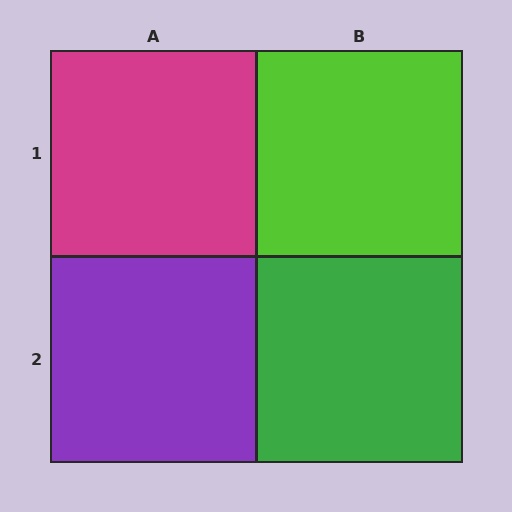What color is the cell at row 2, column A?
Purple.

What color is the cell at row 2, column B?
Green.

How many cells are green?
1 cell is green.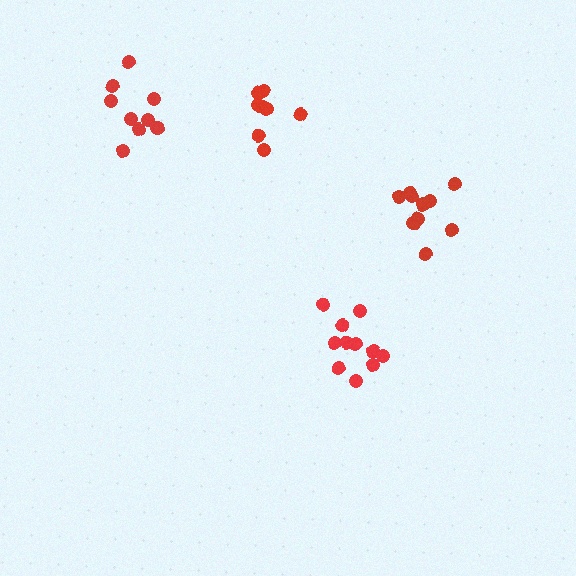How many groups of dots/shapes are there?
There are 4 groups.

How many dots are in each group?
Group 1: 11 dots, Group 2: 9 dots, Group 3: 10 dots, Group 4: 8 dots (38 total).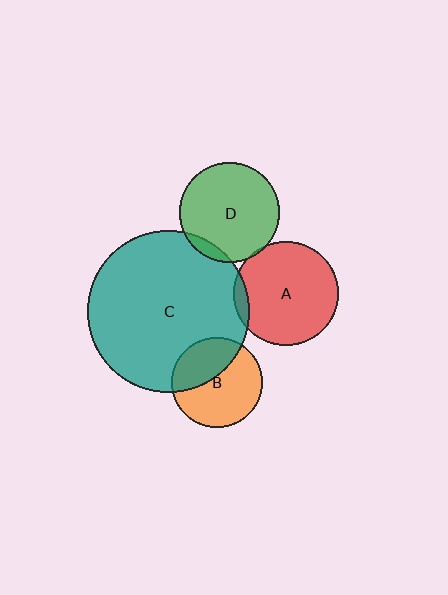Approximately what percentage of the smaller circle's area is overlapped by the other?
Approximately 40%.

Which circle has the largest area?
Circle C (teal).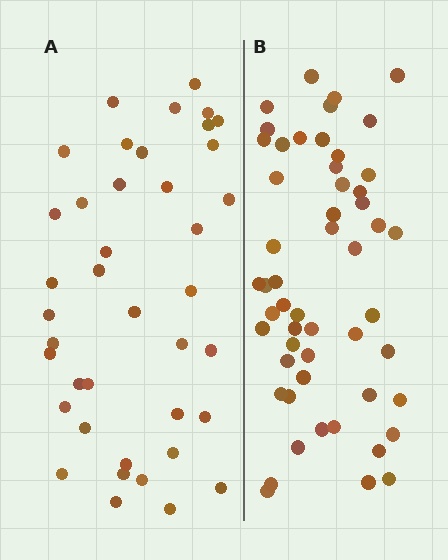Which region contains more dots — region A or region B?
Region B (the right region) has more dots.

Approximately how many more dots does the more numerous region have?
Region B has approximately 15 more dots than region A.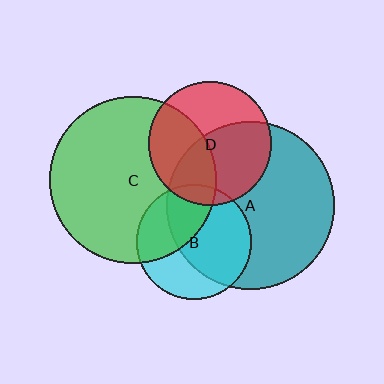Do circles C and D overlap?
Yes.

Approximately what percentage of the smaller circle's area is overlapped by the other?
Approximately 40%.